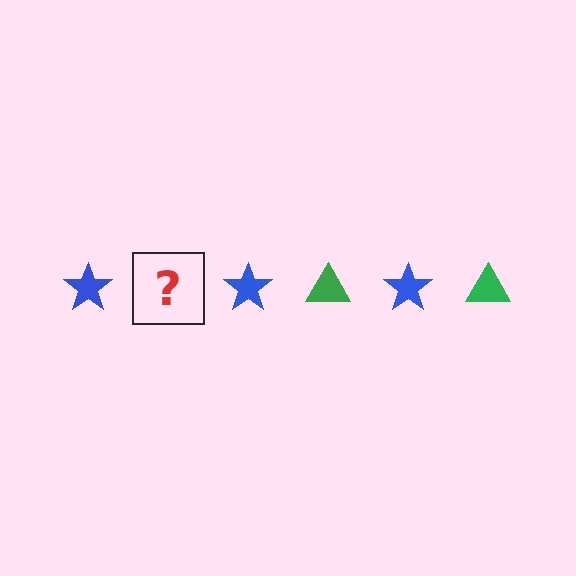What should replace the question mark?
The question mark should be replaced with a green triangle.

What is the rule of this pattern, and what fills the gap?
The rule is that the pattern alternates between blue star and green triangle. The gap should be filled with a green triangle.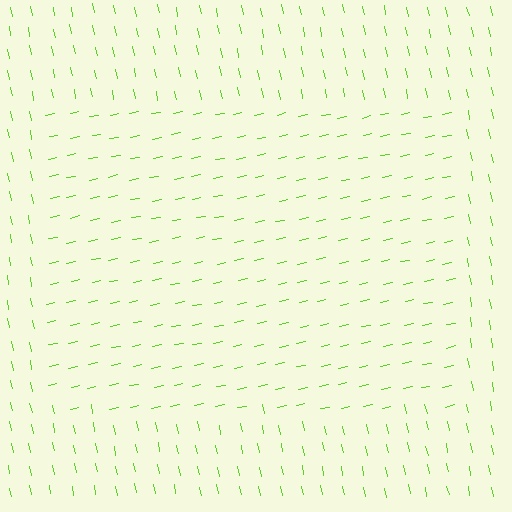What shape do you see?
I see a rectangle.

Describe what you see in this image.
The image is filled with small lime line segments. A rectangle region in the image has lines oriented differently from the surrounding lines, creating a visible texture boundary.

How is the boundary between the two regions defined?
The boundary is defined purely by a change in line orientation (approximately 90 degrees difference). All lines are the same color and thickness.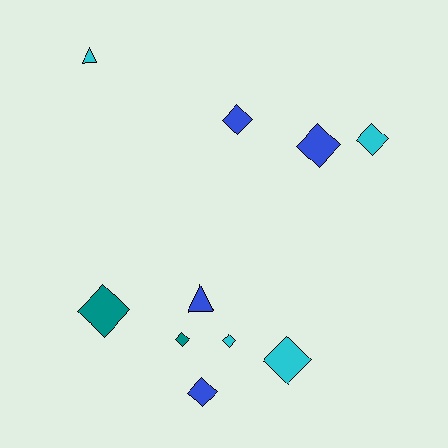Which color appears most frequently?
Cyan, with 4 objects.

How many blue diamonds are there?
There are 3 blue diamonds.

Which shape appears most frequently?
Diamond, with 8 objects.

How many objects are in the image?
There are 10 objects.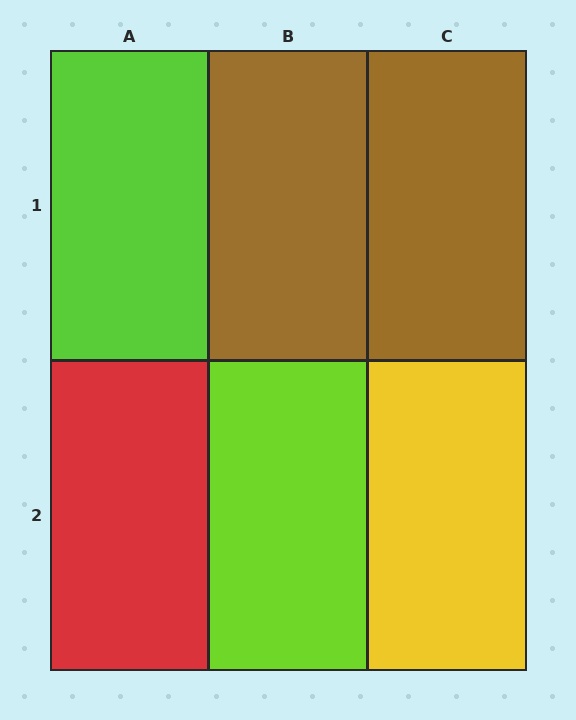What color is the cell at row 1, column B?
Brown.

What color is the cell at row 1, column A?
Lime.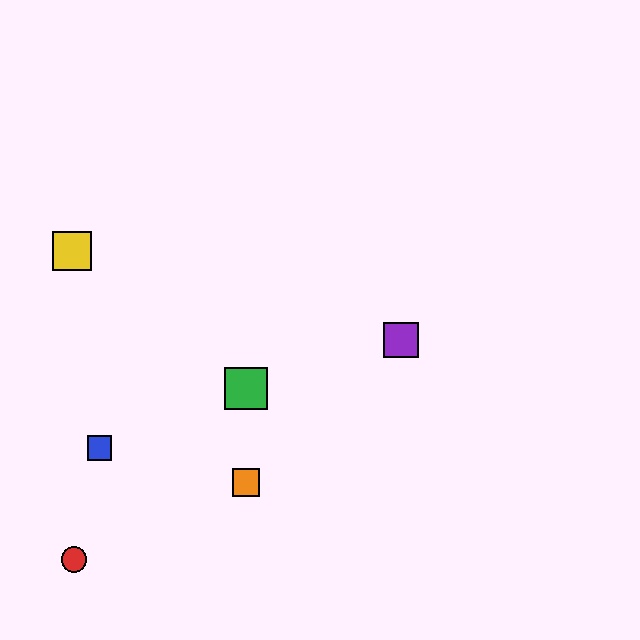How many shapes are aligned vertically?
2 shapes (the green square, the orange square) are aligned vertically.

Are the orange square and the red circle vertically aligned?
No, the orange square is at x≈246 and the red circle is at x≈74.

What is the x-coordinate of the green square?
The green square is at x≈246.